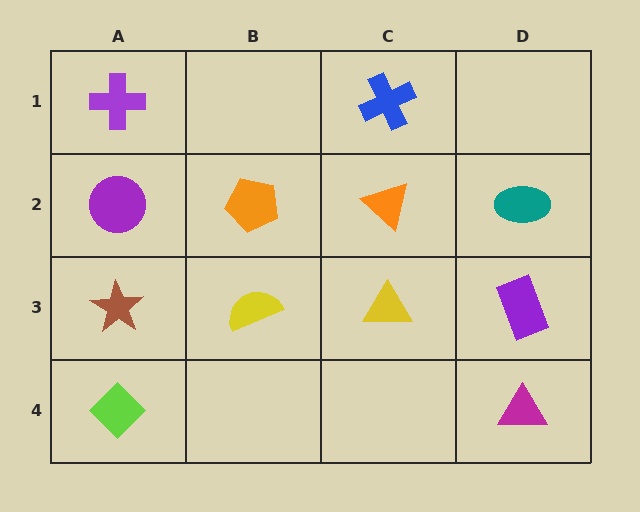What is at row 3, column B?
A yellow semicircle.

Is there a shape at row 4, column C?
No, that cell is empty.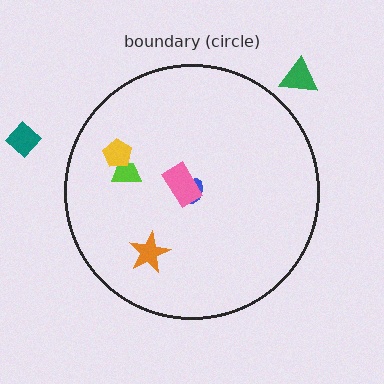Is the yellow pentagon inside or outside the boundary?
Inside.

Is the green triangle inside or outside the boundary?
Outside.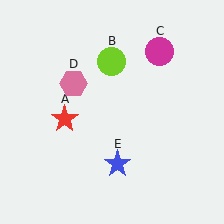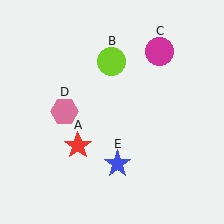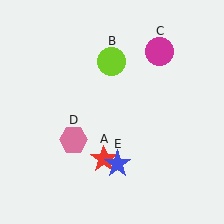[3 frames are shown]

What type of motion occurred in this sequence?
The red star (object A), pink hexagon (object D) rotated counterclockwise around the center of the scene.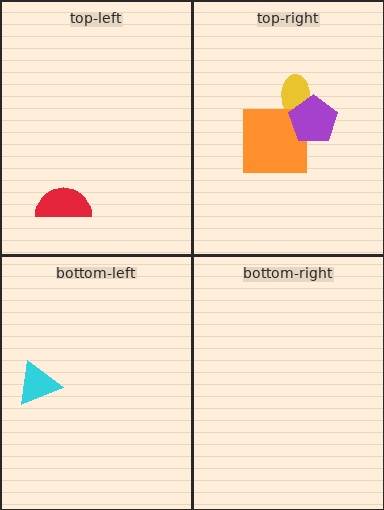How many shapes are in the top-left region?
1.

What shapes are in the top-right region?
The yellow ellipse, the orange square, the purple pentagon.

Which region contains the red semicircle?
The top-left region.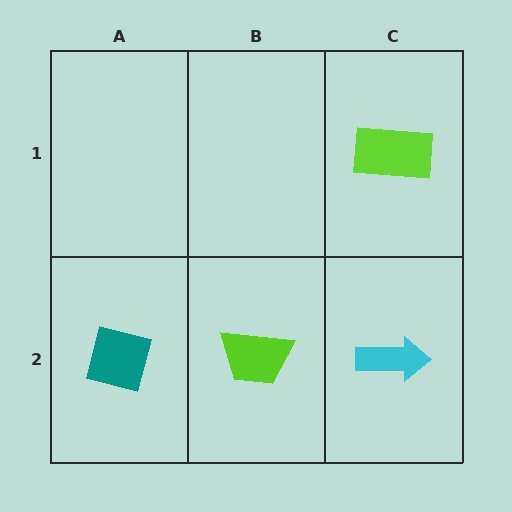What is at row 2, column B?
A lime trapezoid.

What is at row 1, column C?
A lime rectangle.